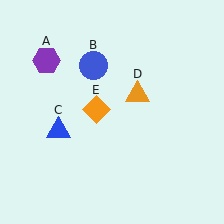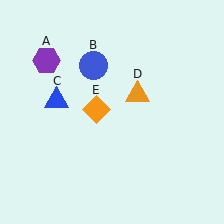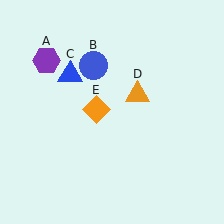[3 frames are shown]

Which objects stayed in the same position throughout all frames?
Purple hexagon (object A) and blue circle (object B) and orange triangle (object D) and orange diamond (object E) remained stationary.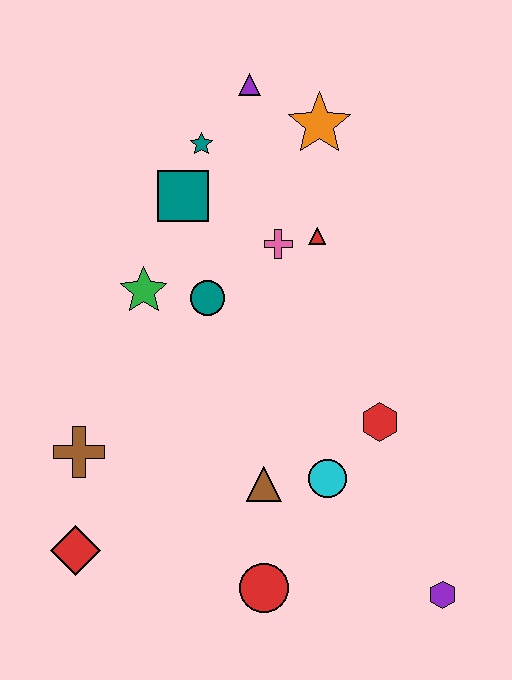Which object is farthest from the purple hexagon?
The purple triangle is farthest from the purple hexagon.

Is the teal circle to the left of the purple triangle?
Yes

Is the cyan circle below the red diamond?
No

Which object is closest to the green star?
The teal circle is closest to the green star.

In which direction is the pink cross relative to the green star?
The pink cross is to the right of the green star.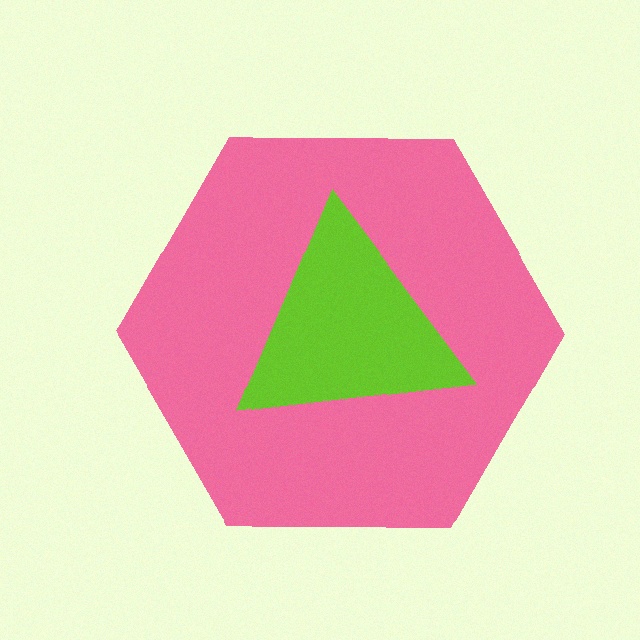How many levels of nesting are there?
2.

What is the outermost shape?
The pink hexagon.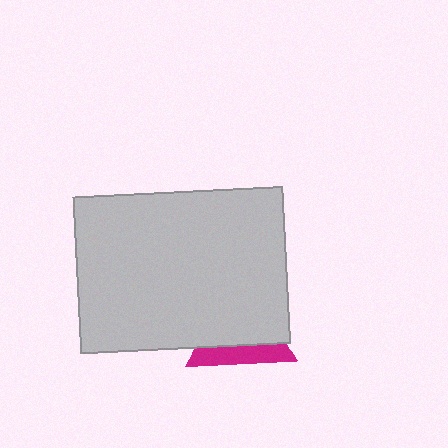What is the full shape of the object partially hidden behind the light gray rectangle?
The partially hidden object is a magenta triangle.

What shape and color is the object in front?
The object in front is a light gray rectangle.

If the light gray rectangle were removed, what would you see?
You would see the complete magenta triangle.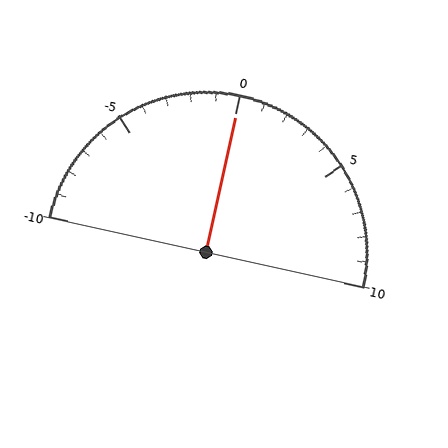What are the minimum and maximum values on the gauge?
The gauge ranges from -10 to 10.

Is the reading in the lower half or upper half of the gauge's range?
The reading is in the upper half of the range (-10 to 10).